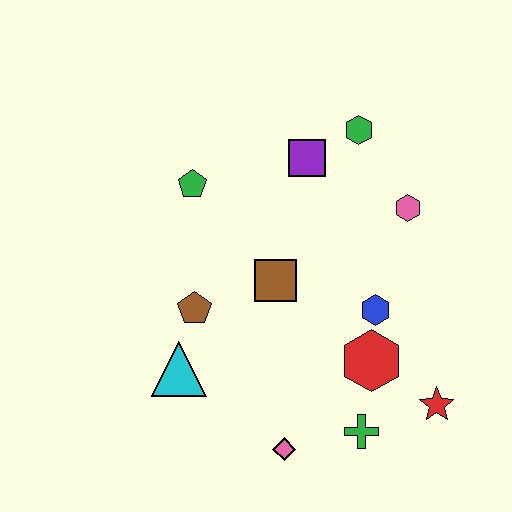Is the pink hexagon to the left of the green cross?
No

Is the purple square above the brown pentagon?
Yes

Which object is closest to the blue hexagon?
The red hexagon is closest to the blue hexagon.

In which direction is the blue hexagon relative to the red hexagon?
The blue hexagon is above the red hexagon.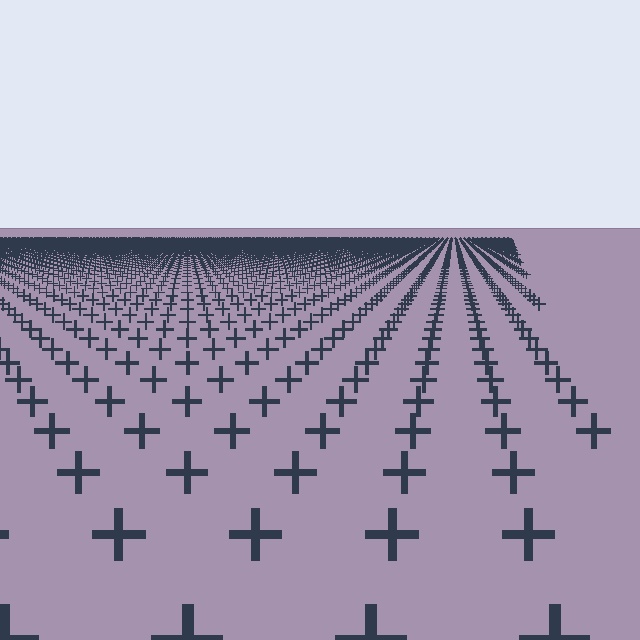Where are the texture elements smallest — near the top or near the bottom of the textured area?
Near the top.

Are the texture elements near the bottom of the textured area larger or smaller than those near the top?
Larger. Near the bottom, elements are closer to the viewer and appear at a bigger on-screen size.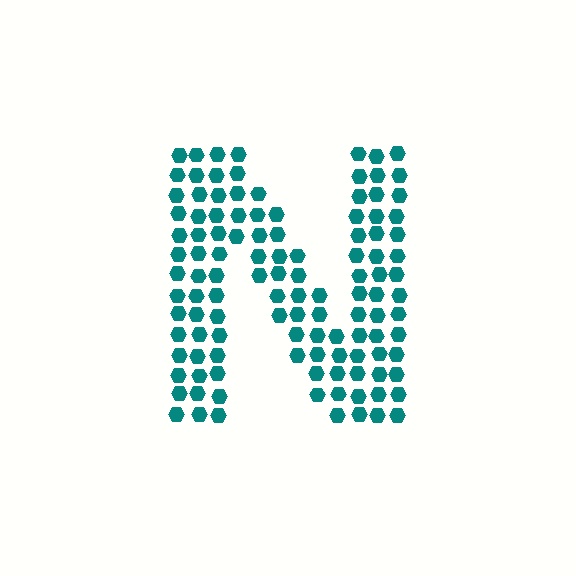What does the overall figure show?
The overall figure shows the letter N.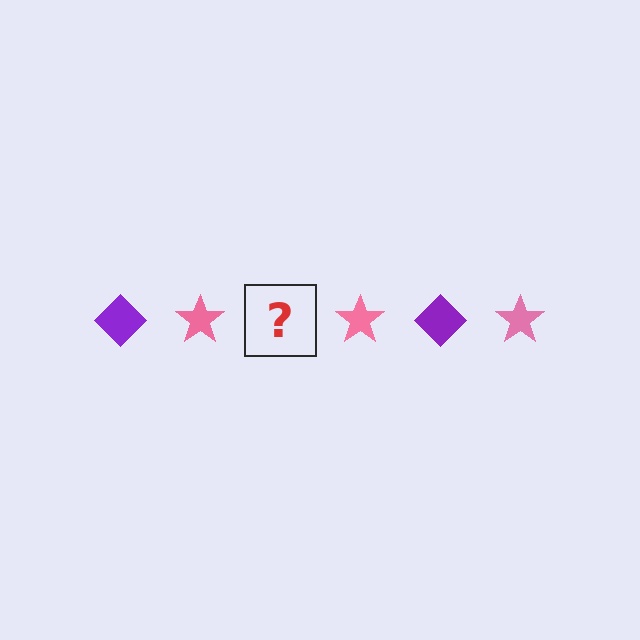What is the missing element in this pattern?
The missing element is a purple diamond.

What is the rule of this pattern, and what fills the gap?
The rule is that the pattern alternates between purple diamond and pink star. The gap should be filled with a purple diamond.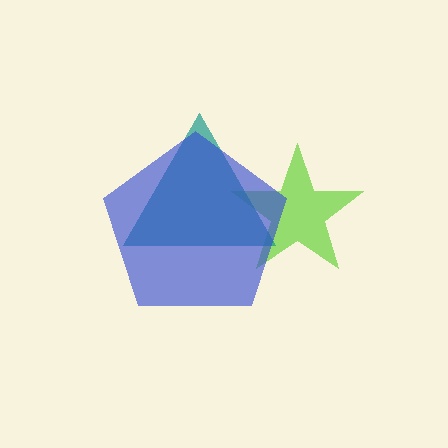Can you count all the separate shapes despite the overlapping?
Yes, there are 3 separate shapes.